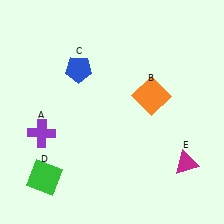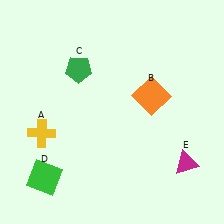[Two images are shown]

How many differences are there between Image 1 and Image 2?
There are 2 differences between the two images.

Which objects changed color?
A changed from purple to yellow. C changed from blue to green.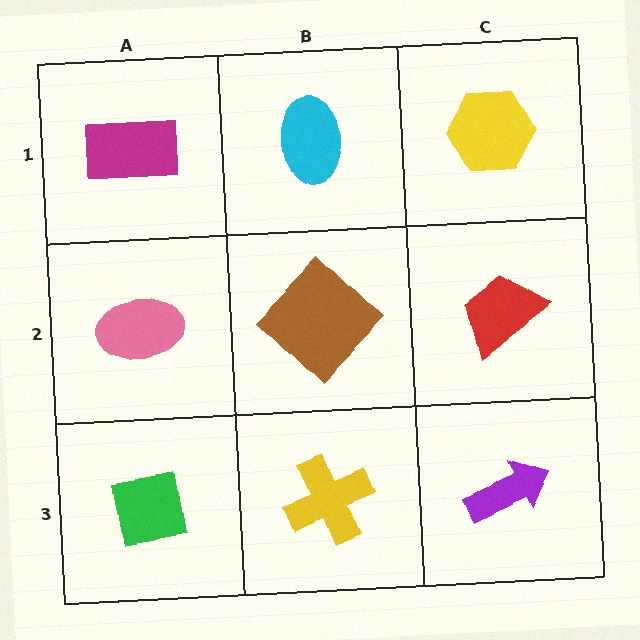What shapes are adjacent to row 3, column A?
A pink ellipse (row 2, column A), a yellow cross (row 3, column B).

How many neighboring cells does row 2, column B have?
4.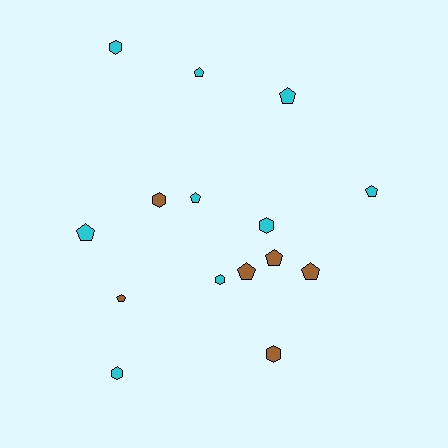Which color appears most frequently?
Cyan, with 9 objects.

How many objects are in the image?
There are 15 objects.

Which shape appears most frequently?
Pentagon, with 9 objects.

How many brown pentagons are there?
There are 4 brown pentagons.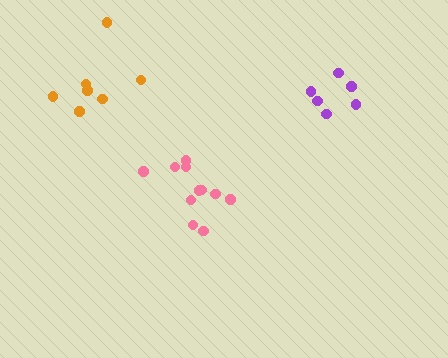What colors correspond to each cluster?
The clusters are colored: pink, purple, orange.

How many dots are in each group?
Group 1: 11 dots, Group 2: 6 dots, Group 3: 7 dots (24 total).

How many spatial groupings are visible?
There are 3 spatial groupings.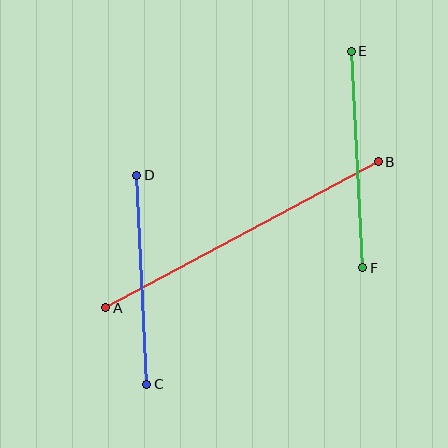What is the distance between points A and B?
The distance is approximately 309 pixels.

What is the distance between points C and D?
The distance is approximately 209 pixels.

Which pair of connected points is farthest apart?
Points A and B are farthest apart.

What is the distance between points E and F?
The distance is approximately 216 pixels.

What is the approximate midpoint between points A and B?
The midpoint is at approximately (242, 235) pixels.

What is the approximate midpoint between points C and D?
The midpoint is at approximately (142, 280) pixels.